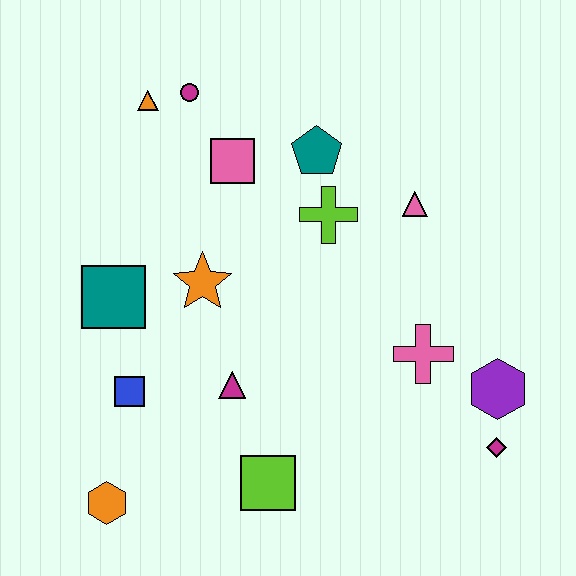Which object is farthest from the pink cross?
The orange triangle is farthest from the pink cross.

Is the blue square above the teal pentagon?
No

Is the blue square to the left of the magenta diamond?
Yes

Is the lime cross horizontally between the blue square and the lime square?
No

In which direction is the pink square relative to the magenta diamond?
The pink square is above the magenta diamond.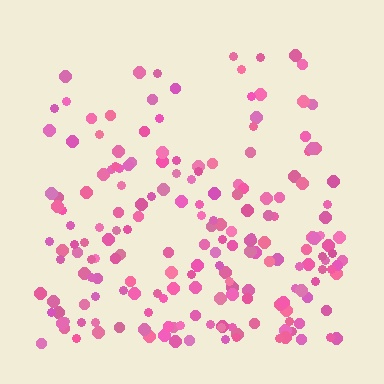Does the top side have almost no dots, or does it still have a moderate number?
Still a moderate number, just noticeably fewer than the bottom.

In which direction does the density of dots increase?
From top to bottom, with the bottom side densest.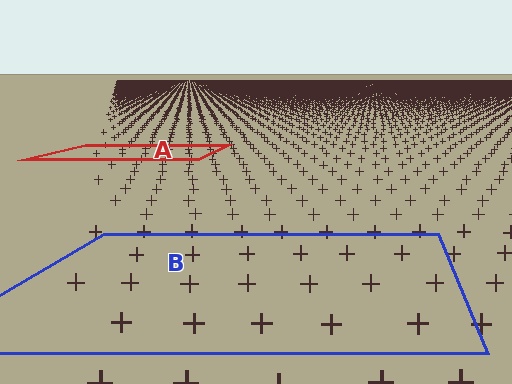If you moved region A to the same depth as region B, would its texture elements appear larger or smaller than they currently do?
They would appear larger. At a closer depth, the same texture elements are projected at a bigger on-screen size.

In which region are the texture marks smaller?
The texture marks are smaller in region A, because it is farther away.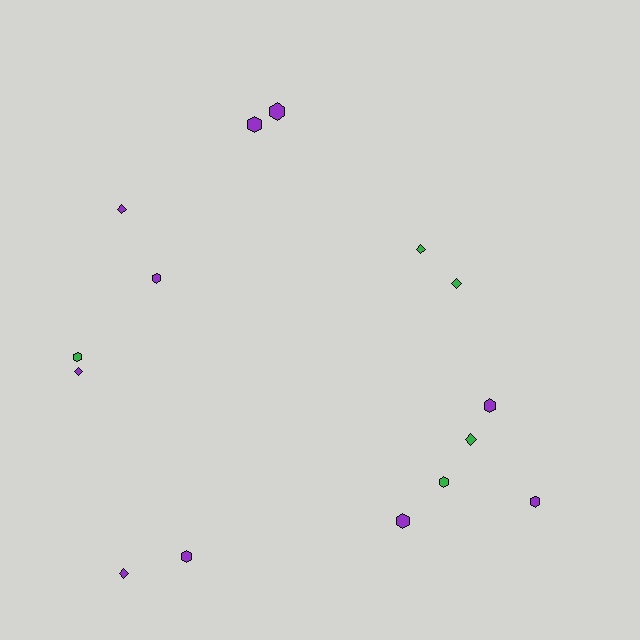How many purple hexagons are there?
There are 7 purple hexagons.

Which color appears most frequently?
Purple, with 10 objects.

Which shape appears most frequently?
Hexagon, with 9 objects.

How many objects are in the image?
There are 15 objects.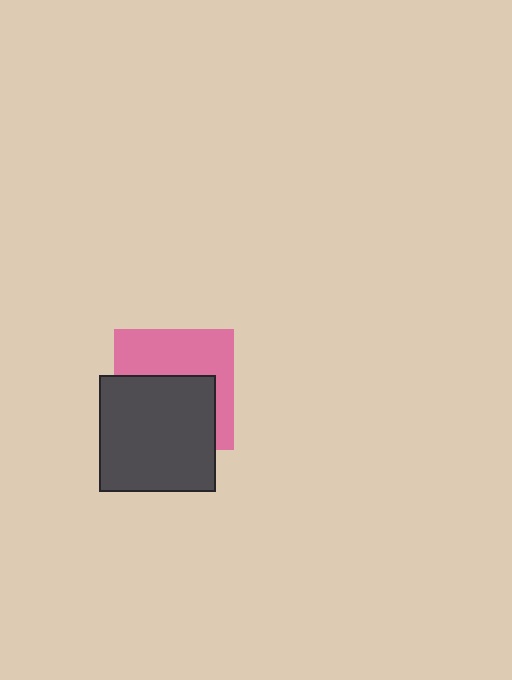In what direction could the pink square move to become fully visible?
The pink square could move up. That would shift it out from behind the dark gray square entirely.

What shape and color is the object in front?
The object in front is a dark gray square.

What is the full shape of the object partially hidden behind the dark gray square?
The partially hidden object is a pink square.